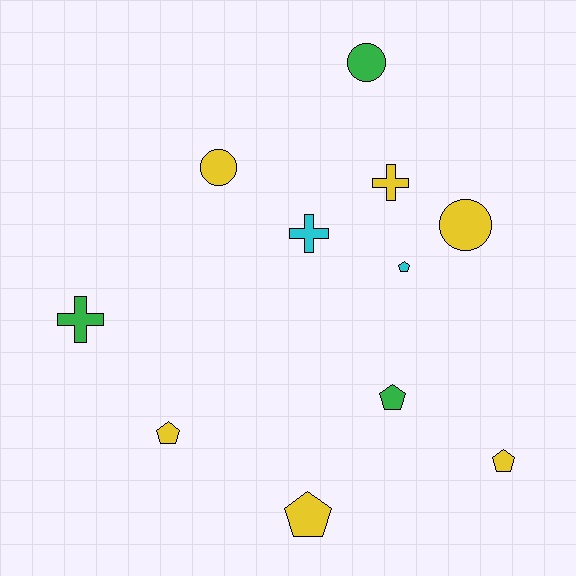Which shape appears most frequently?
Pentagon, with 5 objects.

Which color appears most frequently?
Yellow, with 6 objects.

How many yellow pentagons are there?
There are 3 yellow pentagons.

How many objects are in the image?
There are 11 objects.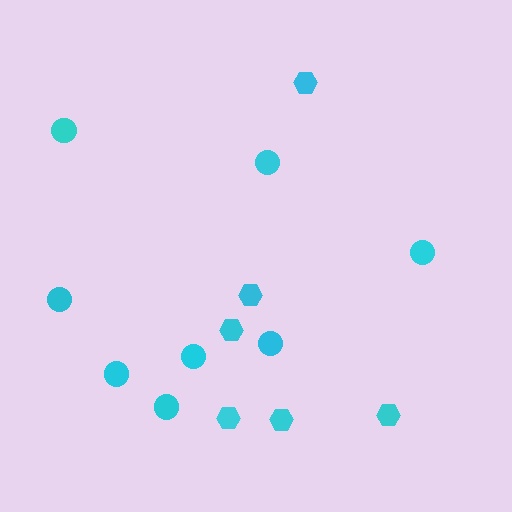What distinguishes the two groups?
There are 2 groups: one group of hexagons (6) and one group of circles (8).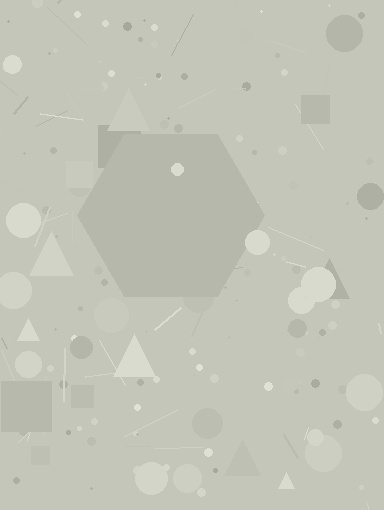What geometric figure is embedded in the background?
A hexagon is embedded in the background.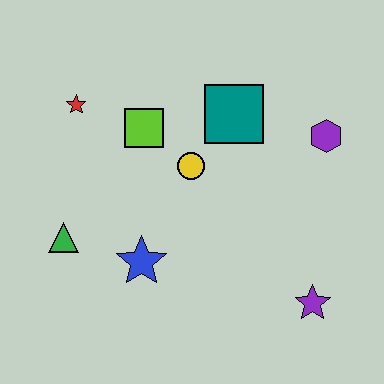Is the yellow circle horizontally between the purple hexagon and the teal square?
No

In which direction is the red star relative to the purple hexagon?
The red star is to the left of the purple hexagon.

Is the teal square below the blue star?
No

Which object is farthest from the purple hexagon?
The green triangle is farthest from the purple hexagon.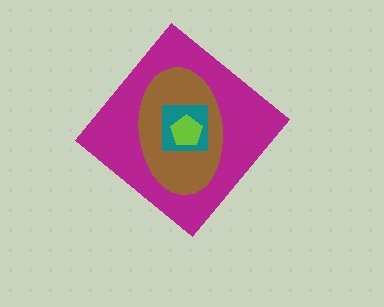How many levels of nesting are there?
4.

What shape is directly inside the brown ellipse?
The teal square.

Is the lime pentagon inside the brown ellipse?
Yes.